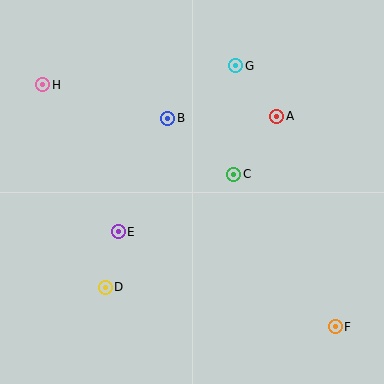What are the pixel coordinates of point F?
Point F is at (335, 327).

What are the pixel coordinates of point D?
Point D is at (105, 287).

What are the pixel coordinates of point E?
Point E is at (118, 232).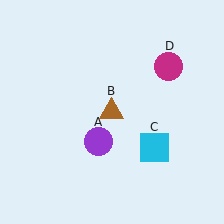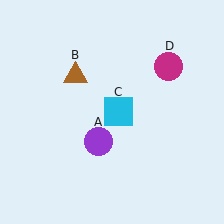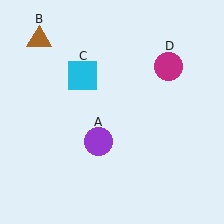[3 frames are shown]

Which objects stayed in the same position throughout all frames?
Purple circle (object A) and magenta circle (object D) remained stationary.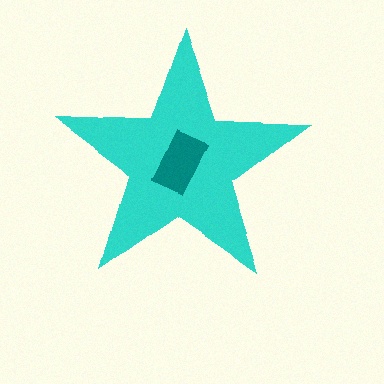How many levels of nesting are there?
2.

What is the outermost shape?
The cyan star.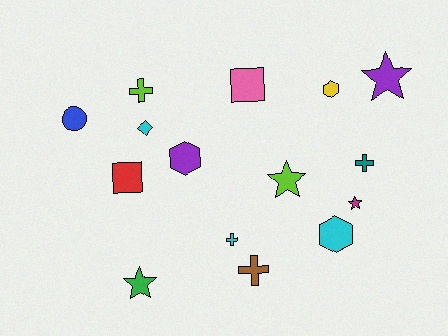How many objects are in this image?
There are 15 objects.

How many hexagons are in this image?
There are 3 hexagons.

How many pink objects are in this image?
There is 1 pink object.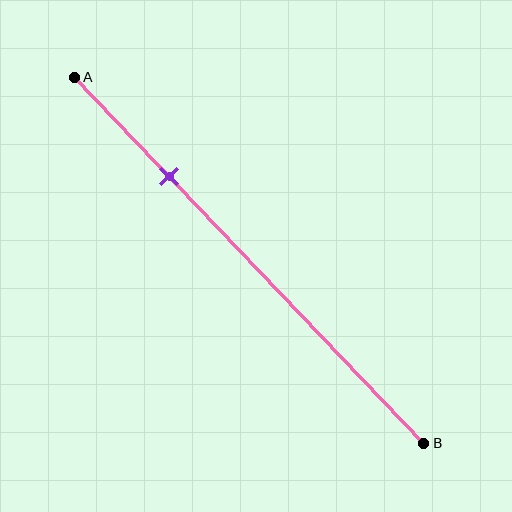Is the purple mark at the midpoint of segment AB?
No, the mark is at about 25% from A, not at the 50% midpoint.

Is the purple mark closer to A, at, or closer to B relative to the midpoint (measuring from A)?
The purple mark is closer to point A than the midpoint of segment AB.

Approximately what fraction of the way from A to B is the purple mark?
The purple mark is approximately 25% of the way from A to B.